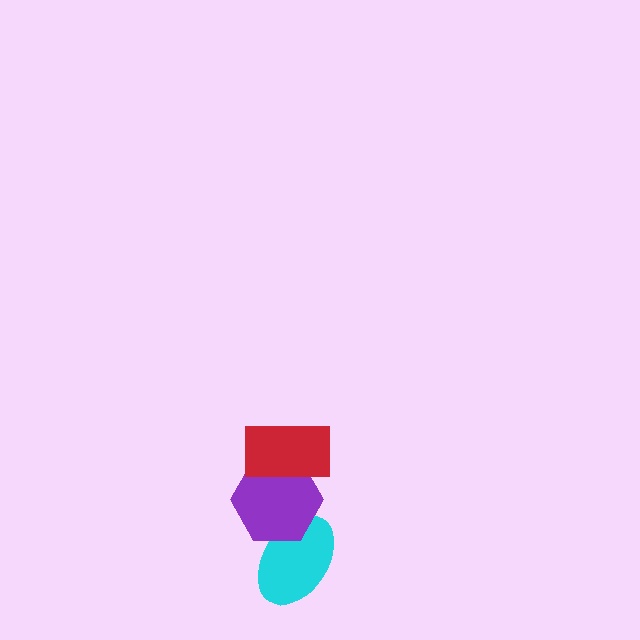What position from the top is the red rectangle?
The red rectangle is 1st from the top.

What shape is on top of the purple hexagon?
The red rectangle is on top of the purple hexagon.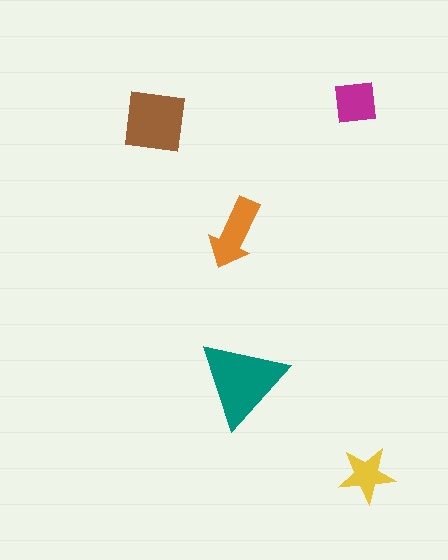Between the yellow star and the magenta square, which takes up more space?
The magenta square.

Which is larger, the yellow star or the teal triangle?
The teal triangle.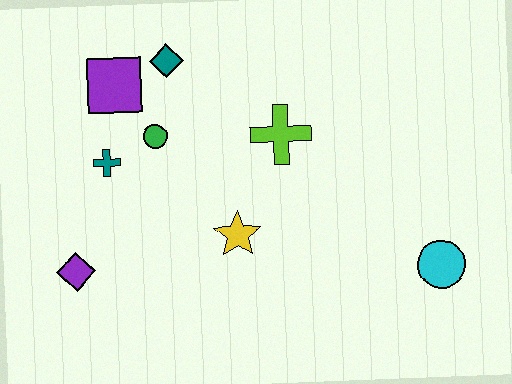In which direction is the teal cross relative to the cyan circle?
The teal cross is to the left of the cyan circle.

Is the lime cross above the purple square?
No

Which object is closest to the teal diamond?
The purple square is closest to the teal diamond.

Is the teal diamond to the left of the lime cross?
Yes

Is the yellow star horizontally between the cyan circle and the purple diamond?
Yes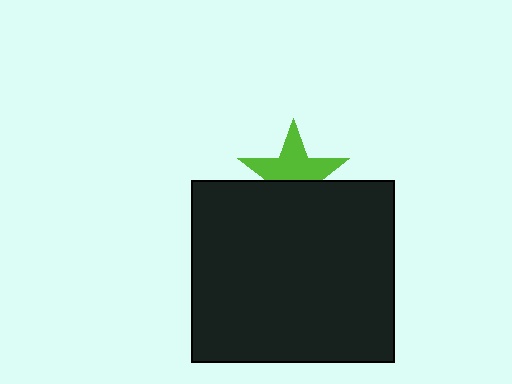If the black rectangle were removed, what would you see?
You would see the complete lime star.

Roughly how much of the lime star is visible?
About half of it is visible (roughly 58%).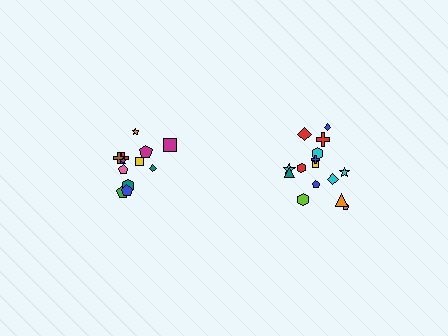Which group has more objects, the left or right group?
The right group.